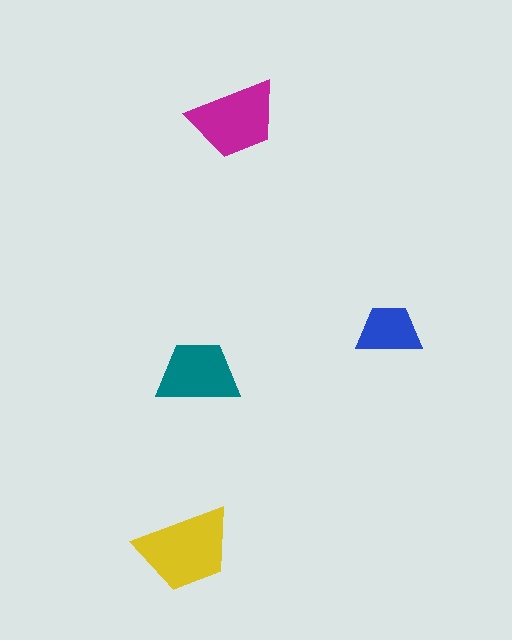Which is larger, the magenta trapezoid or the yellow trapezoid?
The yellow one.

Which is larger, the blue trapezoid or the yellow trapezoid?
The yellow one.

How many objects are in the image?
There are 4 objects in the image.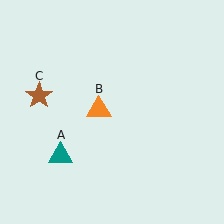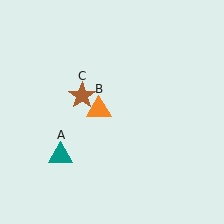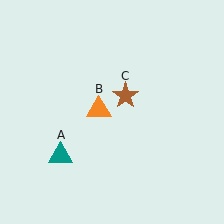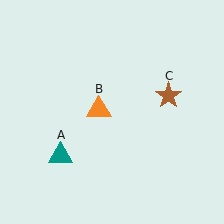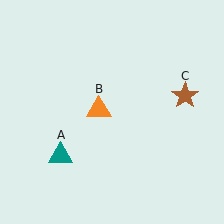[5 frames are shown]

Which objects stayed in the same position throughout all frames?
Teal triangle (object A) and orange triangle (object B) remained stationary.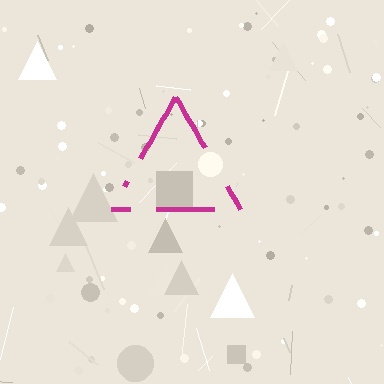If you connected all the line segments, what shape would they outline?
They would outline a triangle.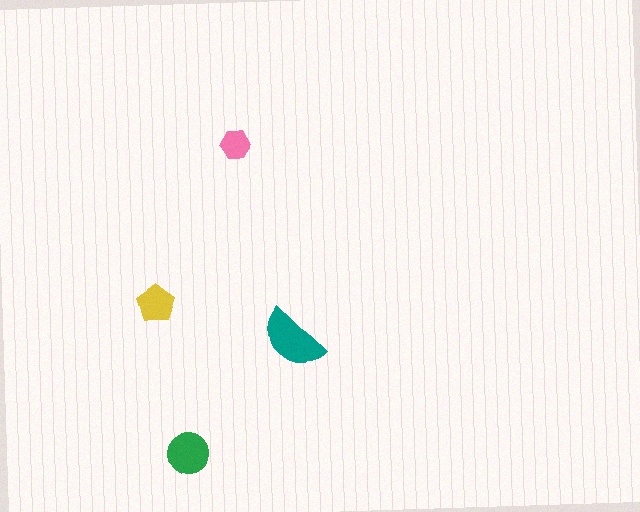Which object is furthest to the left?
The yellow pentagon is leftmost.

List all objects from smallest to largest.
The pink hexagon, the yellow pentagon, the green circle, the teal semicircle.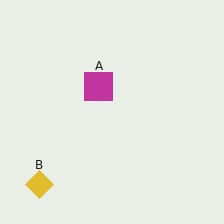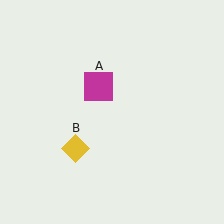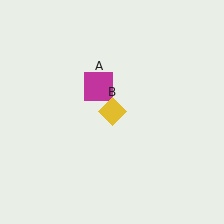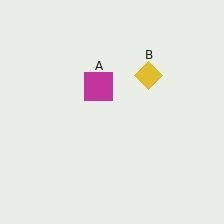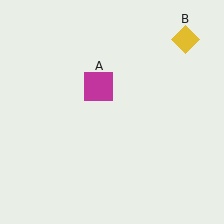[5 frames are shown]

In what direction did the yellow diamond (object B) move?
The yellow diamond (object B) moved up and to the right.